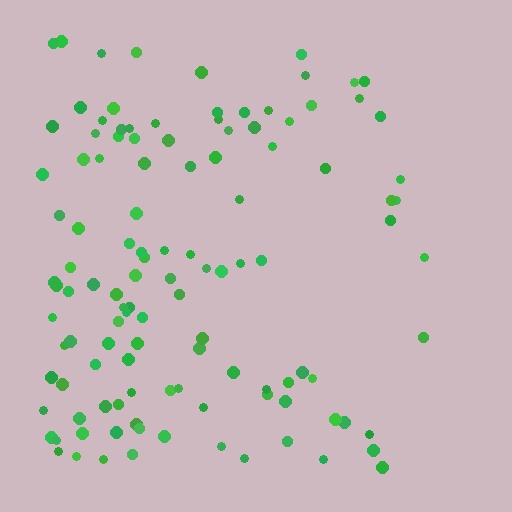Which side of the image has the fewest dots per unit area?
The right.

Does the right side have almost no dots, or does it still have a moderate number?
Still a moderate number, just noticeably fewer than the left.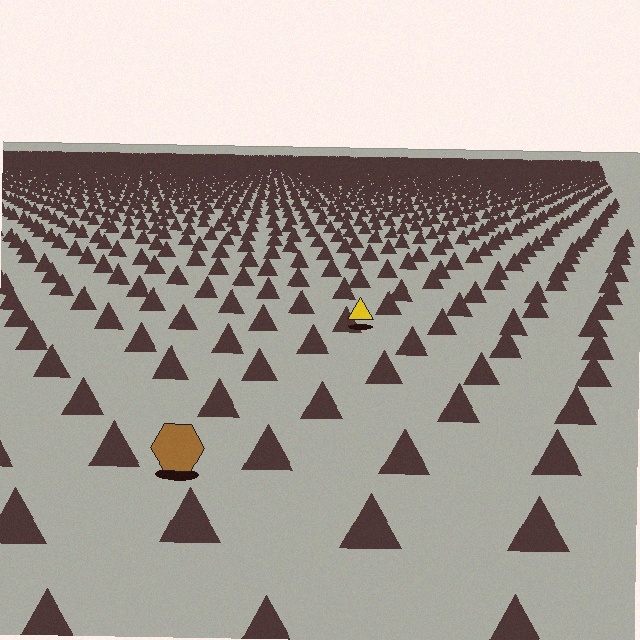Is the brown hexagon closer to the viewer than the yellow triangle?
Yes. The brown hexagon is closer — you can tell from the texture gradient: the ground texture is coarser near it.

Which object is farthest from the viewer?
The yellow triangle is farthest from the viewer. It appears smaller and the ground texture around it is denser.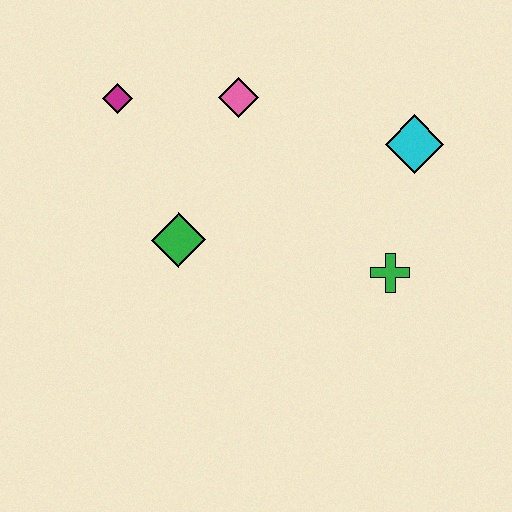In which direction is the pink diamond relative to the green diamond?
The pink diamond is above the green diamond.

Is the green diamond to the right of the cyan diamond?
No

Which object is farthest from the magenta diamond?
The green cross is farthest from the magenta diamond.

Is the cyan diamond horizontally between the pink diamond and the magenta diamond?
No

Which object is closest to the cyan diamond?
The green cross is closest to the cyan diamond.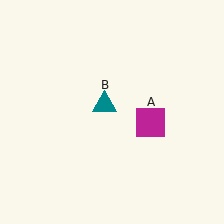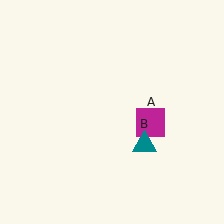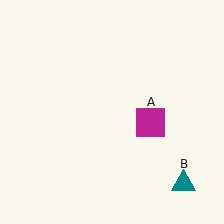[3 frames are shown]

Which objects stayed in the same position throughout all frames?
Magenta square (object A) remained stationary.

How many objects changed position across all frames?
1 object changed position: teal triangle (object B).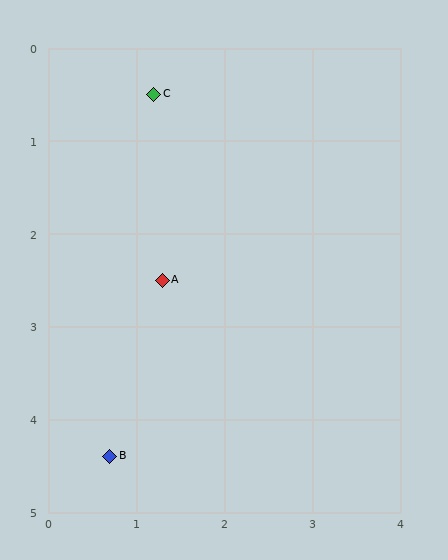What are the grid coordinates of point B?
Point B is at approximately (0.7, 4.4).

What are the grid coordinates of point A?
Point A is at approximately (1.3, 2.5).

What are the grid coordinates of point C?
Point C is at approximately (1.2, 0.5).